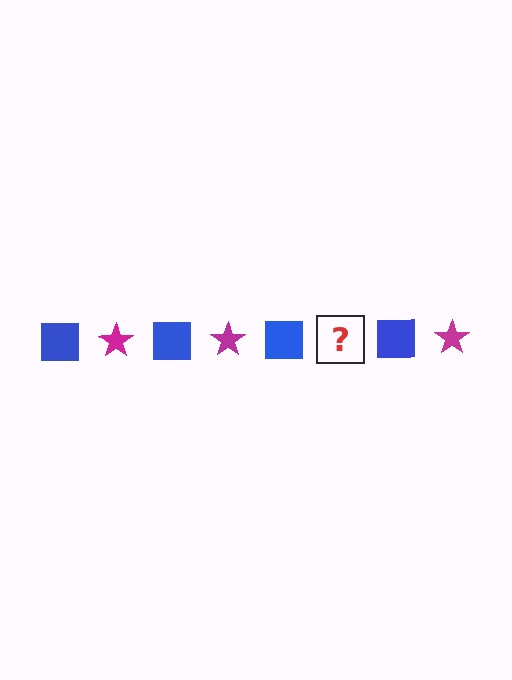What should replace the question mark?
The question mark should be replaced with a magenta star.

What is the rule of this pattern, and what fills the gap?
The rule is that the pattern alternates between blue square and magenta star. The gap should be filled with a magenta star.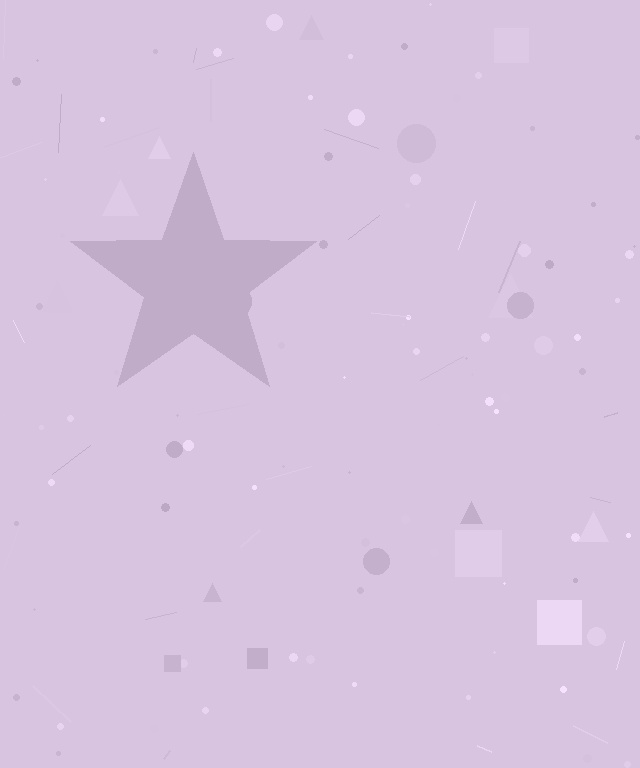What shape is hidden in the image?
A star is hidden in the image.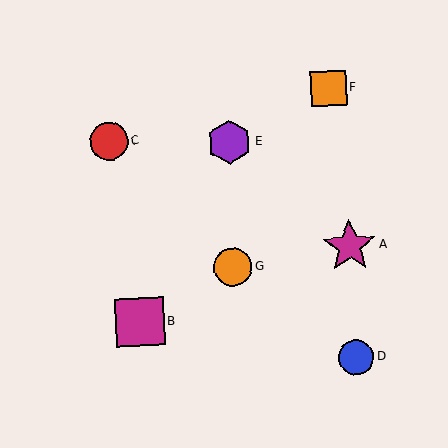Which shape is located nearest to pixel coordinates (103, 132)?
The red circle (labeled C) at (109, 142) is nearest to that location.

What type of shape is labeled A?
Shape A is a magenta star.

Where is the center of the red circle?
The center of the red circle is at (109, 142).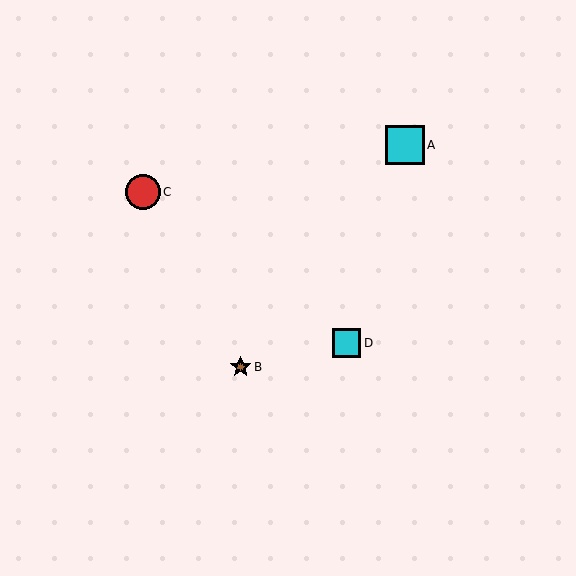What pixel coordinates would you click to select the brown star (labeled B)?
Click at (241, 367) to select the brown star B.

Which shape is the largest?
The cyan square (labeled A) is the largest.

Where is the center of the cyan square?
The center of the cyan square is at (405, 145).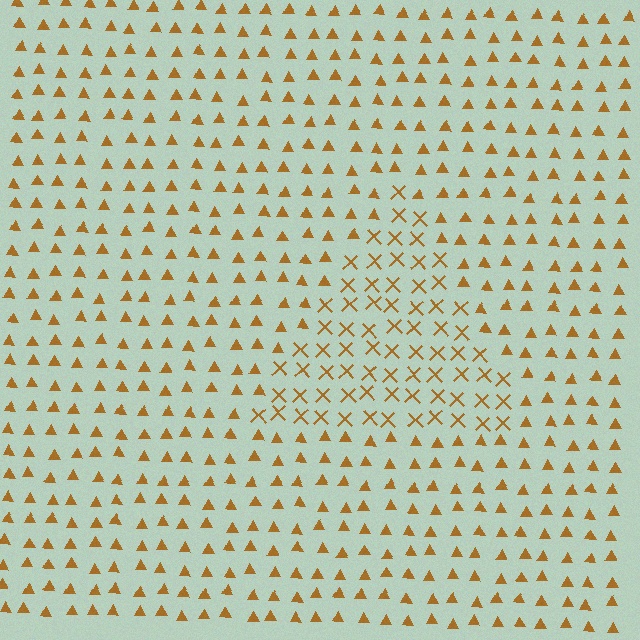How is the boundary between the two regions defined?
The boundary is defined by a change in element shape: X marks inside vs. triangles outside. All elements share the same color and spacing.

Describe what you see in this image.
The image is filled with small brown elements arranged in a uniform grid. A triangle-shaped region contains X marks, while the surrounding area contains triangles. The boundary is defined purely by the change in element shape.